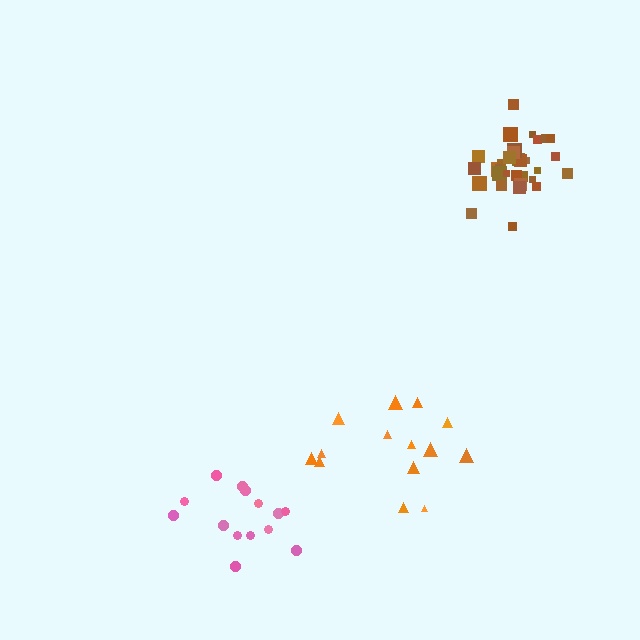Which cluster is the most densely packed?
Brown.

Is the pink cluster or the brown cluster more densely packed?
Brown.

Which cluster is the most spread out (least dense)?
Orange.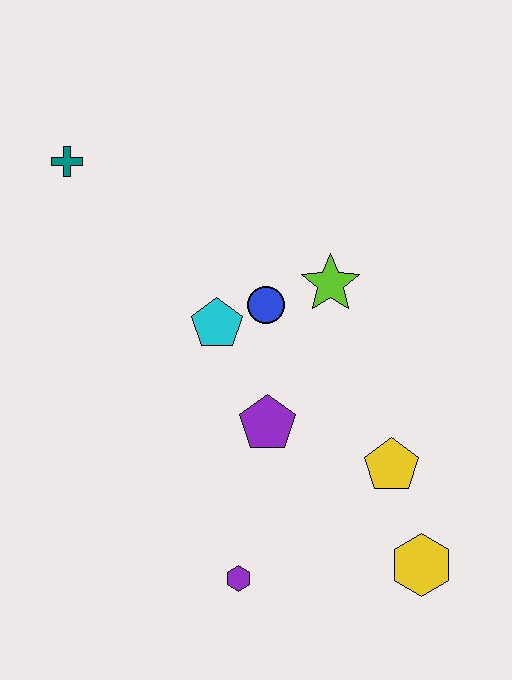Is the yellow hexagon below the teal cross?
Yes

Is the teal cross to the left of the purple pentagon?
Yes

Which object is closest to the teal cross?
The cyan pentagon is closest to the teal cross.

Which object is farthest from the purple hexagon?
The teal cross is farthest from the purple hexagon.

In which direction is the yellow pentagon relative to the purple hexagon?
The yellow pentagon is to the right of the purple hexagon.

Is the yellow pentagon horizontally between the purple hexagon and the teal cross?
No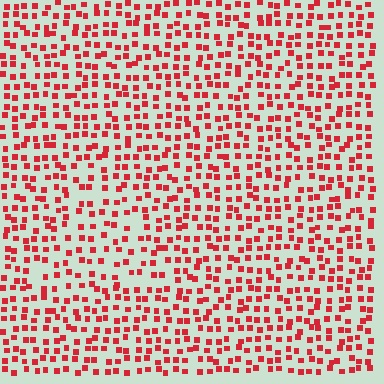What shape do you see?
I see a triangle.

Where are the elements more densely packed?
The elements are more densely packed outside the triangle boundary.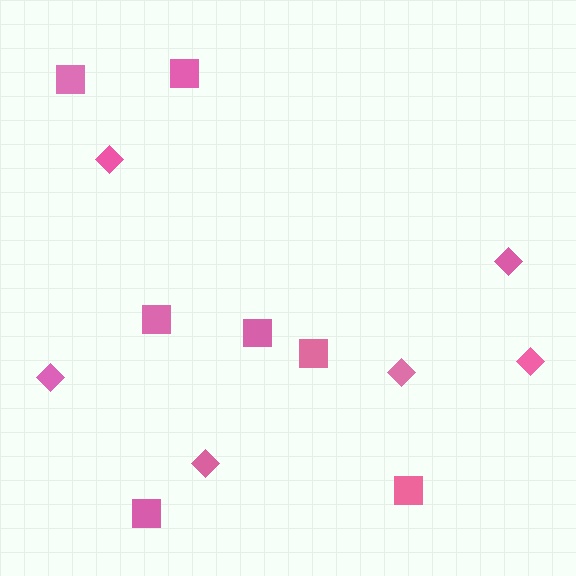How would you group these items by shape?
There are 2 groups: one group of squares (7) and one group of diamonds (6).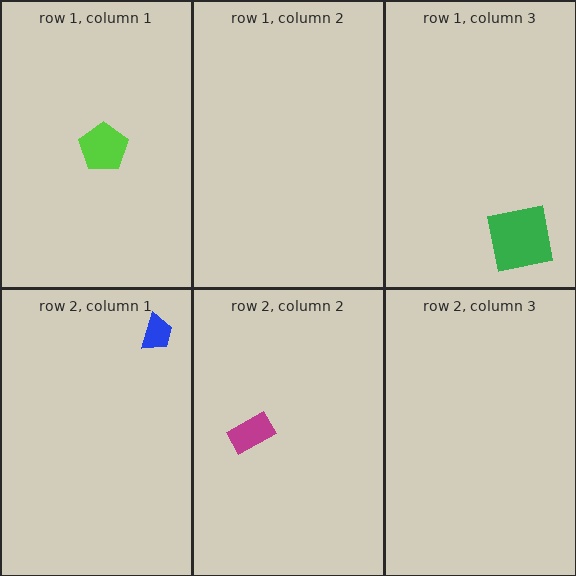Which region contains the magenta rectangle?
The row 2, column 2 region.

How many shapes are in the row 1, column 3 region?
1.